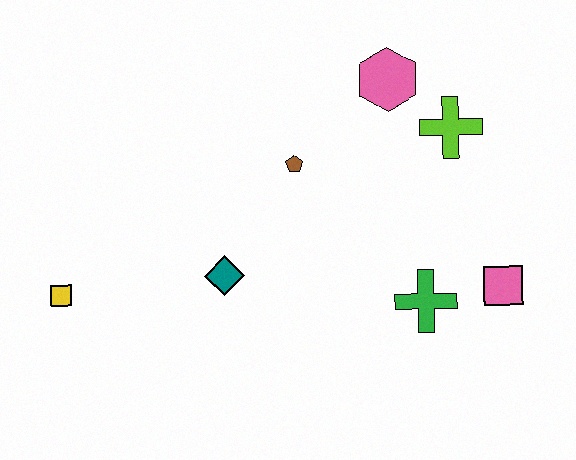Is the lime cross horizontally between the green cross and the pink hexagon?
No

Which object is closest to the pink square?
The green cross is closest to the pink square.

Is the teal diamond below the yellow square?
No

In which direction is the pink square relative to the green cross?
The pink square is to the right of the green cross.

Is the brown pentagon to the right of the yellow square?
Yes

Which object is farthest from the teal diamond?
The pink square is farthest from the teal diamond.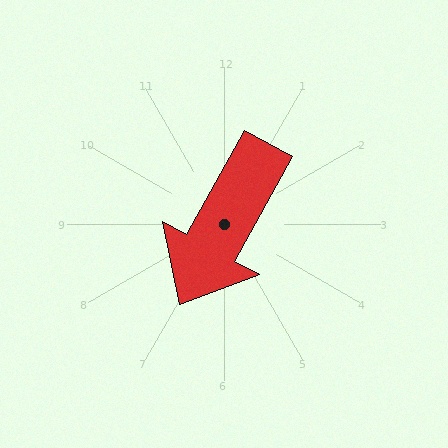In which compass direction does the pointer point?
Southwest.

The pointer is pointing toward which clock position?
Roughly 7 o'clock.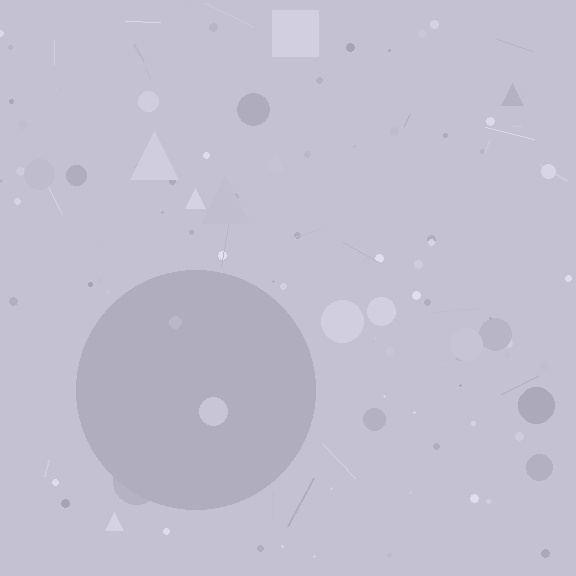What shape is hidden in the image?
A circle is hidden in the image.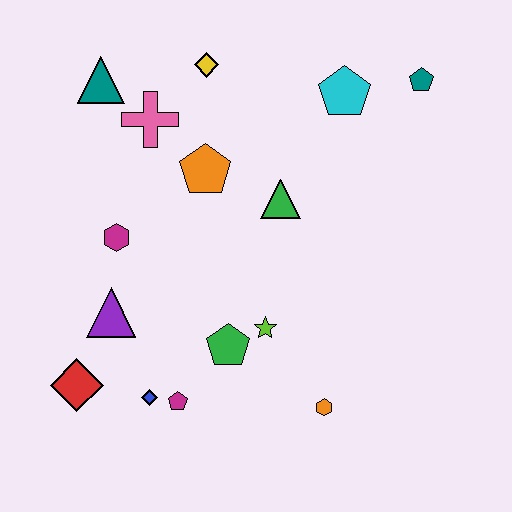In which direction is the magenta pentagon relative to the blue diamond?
The magenta pentagon is to the right of the blue diamond.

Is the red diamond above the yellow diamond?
No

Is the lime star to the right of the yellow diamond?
Yes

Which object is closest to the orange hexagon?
The lime star is closest to the orange hexagon.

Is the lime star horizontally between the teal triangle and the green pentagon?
No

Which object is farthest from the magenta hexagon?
The teal pentagon is farthest from the magenta hexagon.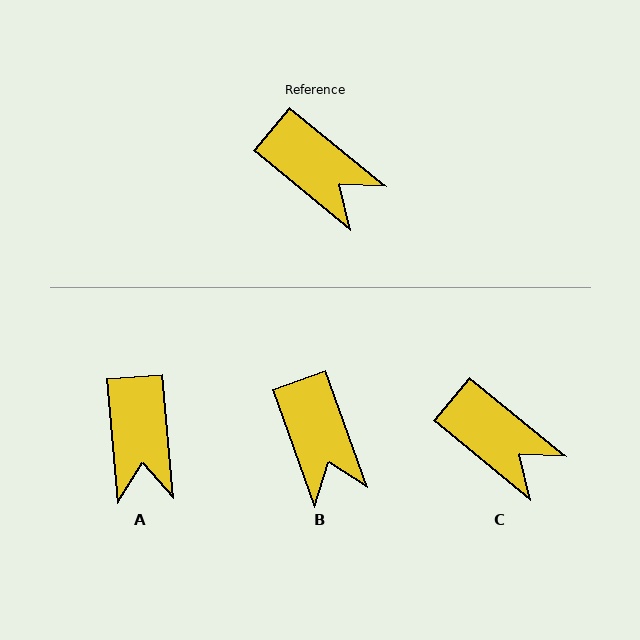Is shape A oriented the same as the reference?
No, it is off by about 46 degrees.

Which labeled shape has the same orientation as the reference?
C.